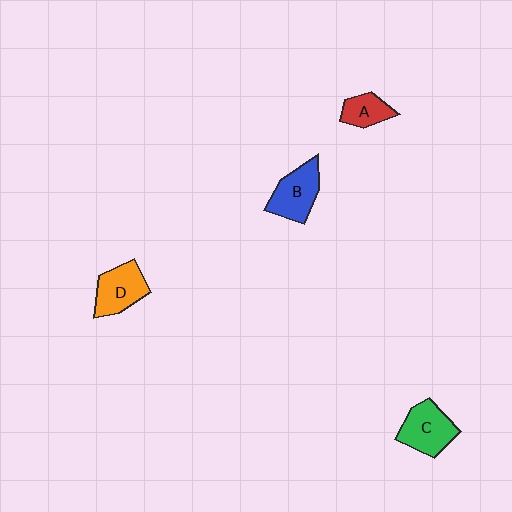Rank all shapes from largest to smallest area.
From largest to smallest: C (green), B (blue), D (orange), A (red).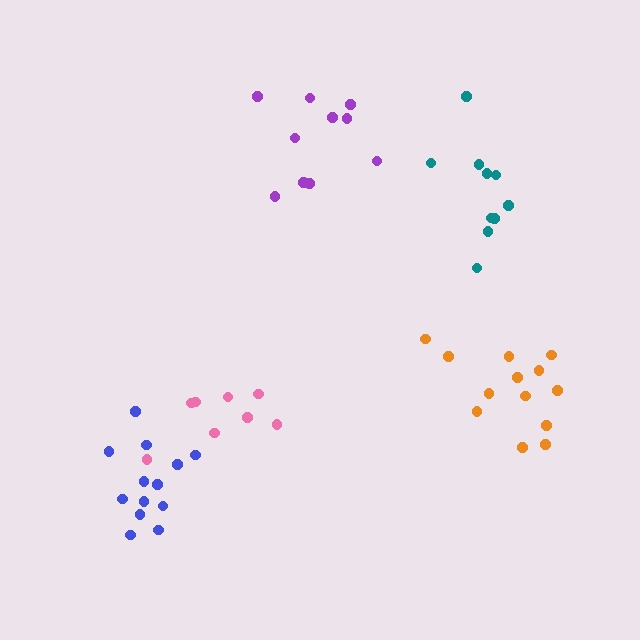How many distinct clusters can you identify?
There are 5 distinct clusters.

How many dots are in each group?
Group 1: 10 dots, Group 2: 10 dots, Group 3: 8 dots, Group 4: 13 dots, Group 5: 13 dots (54 total).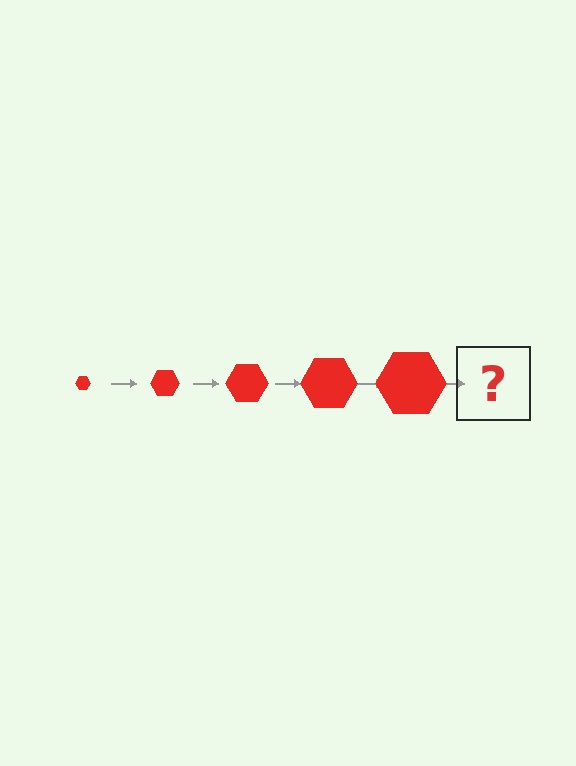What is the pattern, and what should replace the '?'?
The pattern is that the hexagon gets progressively larger each step. The '?' should be a red hexagon, larger than the previous one.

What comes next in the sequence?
The next element should be a red hexagon, larger than the previous one.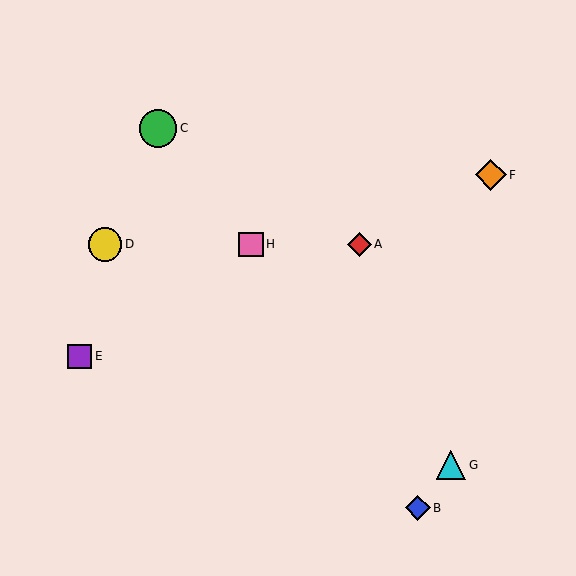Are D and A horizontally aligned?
Yes, both are at y≈244.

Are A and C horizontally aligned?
No, A is at y≈244 and C is at y≈128.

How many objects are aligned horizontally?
3 objects (A, D, H) are aligned horizontally.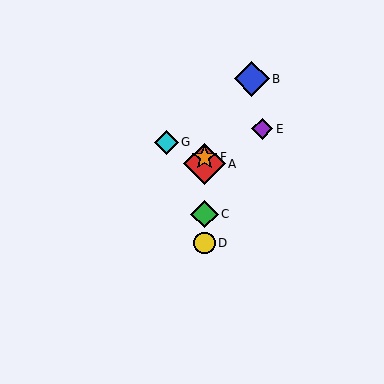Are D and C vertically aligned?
Yes, both are at x≈205.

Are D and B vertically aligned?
No, D is at x≈205 and B is at x≈252.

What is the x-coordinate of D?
Object D is at x≈205.